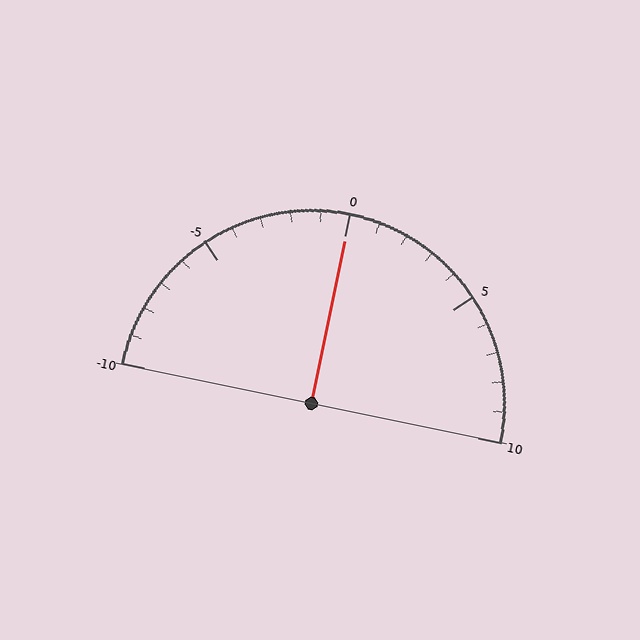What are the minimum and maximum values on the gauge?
The gauge ranges from -10 to 10.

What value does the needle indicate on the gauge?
The needle indicates approximately 0.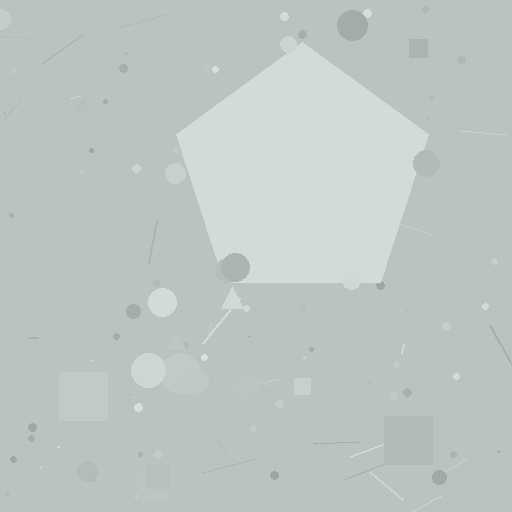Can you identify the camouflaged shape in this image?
The camouflaged shape is a pentagon.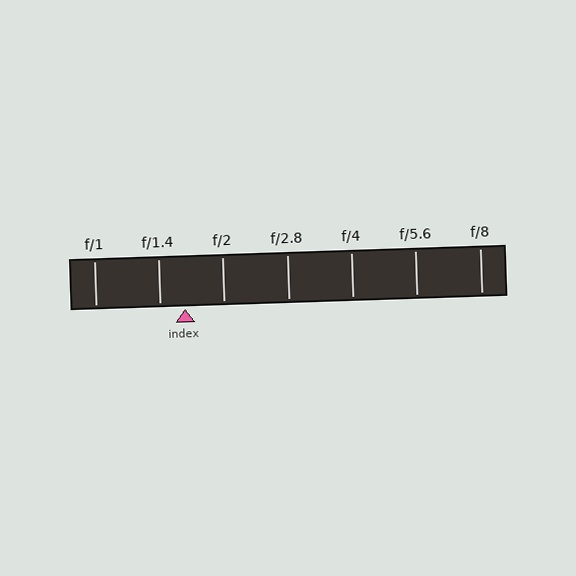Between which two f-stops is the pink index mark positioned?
The index mark is between f/1.4 and f/2.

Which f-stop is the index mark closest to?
The index mark is closest to f/1.4.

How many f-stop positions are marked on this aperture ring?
There are 7 f-stop positions marked.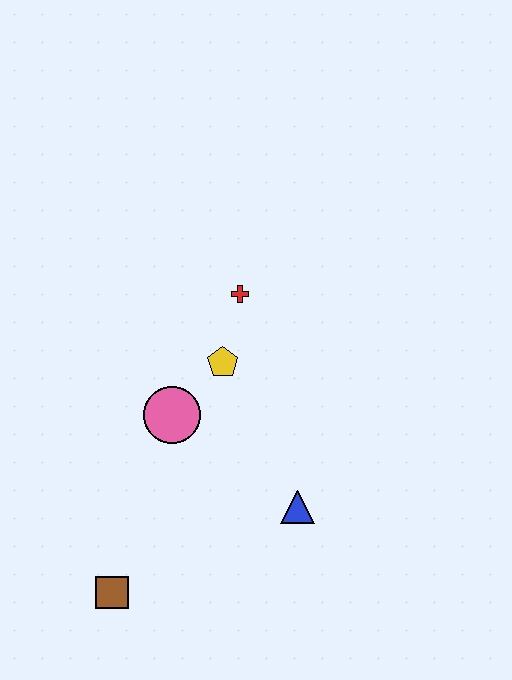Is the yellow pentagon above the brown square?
Yes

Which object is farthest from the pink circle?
The brown square is farthest from the pink circle.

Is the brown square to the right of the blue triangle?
No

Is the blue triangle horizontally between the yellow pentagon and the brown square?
No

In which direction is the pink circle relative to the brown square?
The pink circle is above the brown square.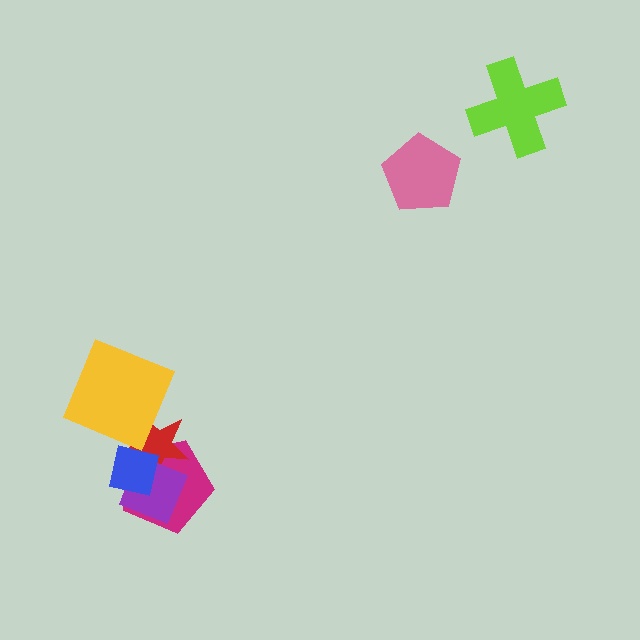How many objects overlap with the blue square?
3 objects overlap with the blue square.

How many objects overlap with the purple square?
3 objects overlap with the purple square.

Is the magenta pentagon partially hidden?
Yes, it is partially covered by another shape.